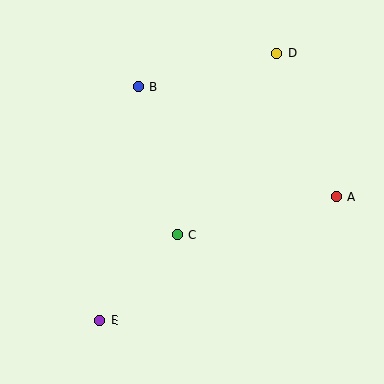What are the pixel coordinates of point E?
Point E is at (100, 321).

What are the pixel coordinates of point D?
Point D is at (277, 53).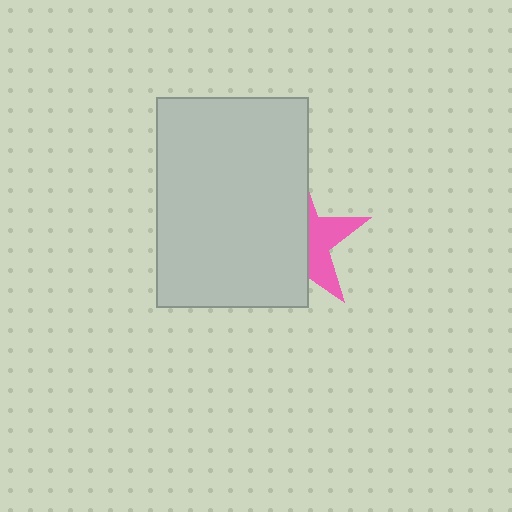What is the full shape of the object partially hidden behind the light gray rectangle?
The partially hidden object is a pink star.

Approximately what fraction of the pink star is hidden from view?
Roughly 64% of the pink star is hidden behind the light gray rectangle.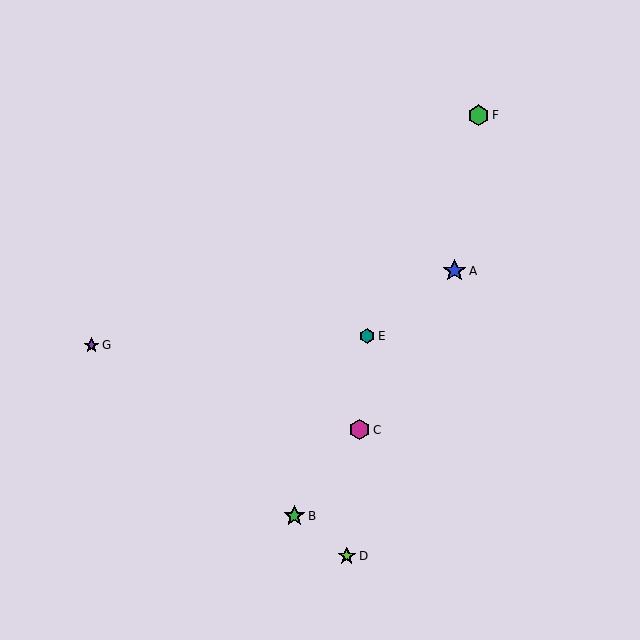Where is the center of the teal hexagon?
The center of the teal hexagon is at (367, 336).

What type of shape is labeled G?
Shape G is a purple star.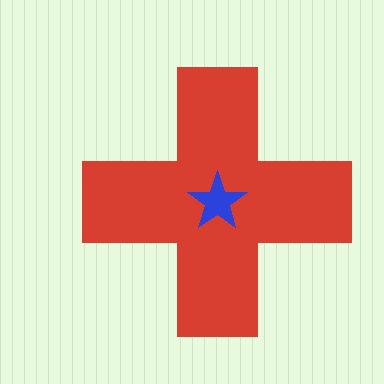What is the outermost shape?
The red cross.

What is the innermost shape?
The blue star.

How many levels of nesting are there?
2.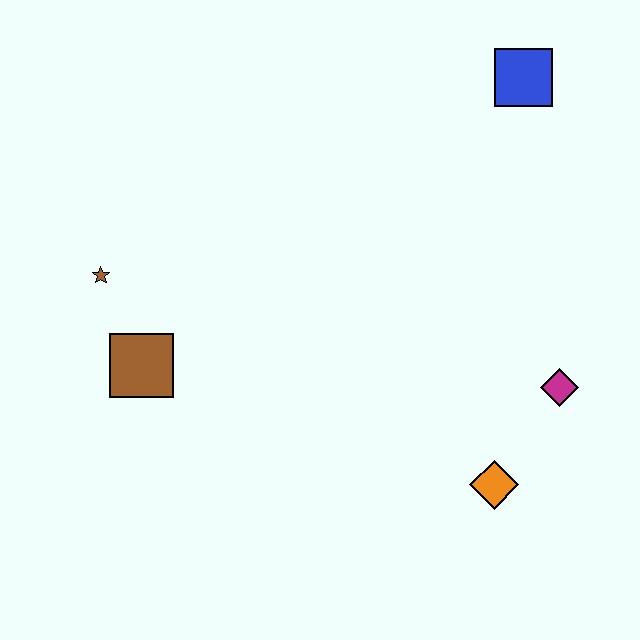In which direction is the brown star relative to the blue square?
The brown star is to the left of the blue square.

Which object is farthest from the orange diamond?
The brown star is farthest from the orange diamond.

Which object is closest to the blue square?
The magenta diamond is closest to the blue square.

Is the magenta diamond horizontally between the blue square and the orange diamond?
No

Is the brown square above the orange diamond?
Yes